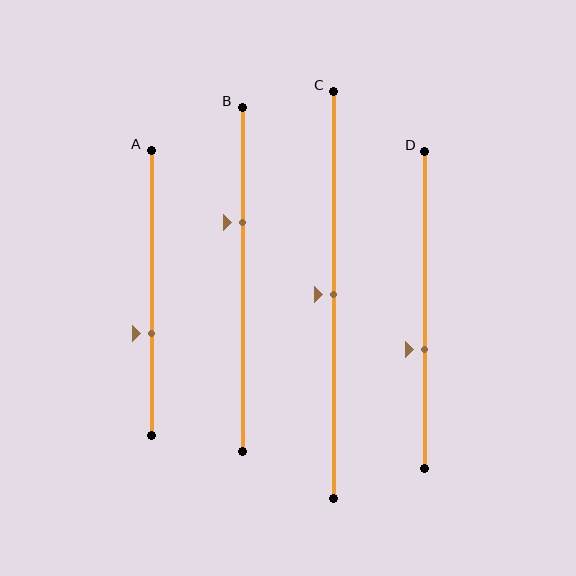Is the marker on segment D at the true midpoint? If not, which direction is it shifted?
No, the marker on segment D is shifted downward by about 12% of the segment length.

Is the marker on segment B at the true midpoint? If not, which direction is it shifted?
No, the marker on segment B is shifted upward by about 17% of the segment length.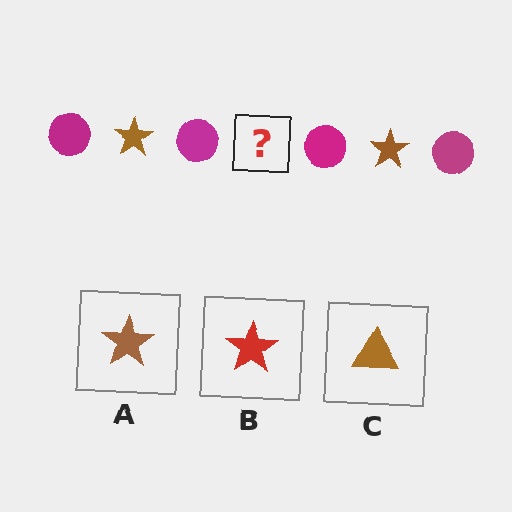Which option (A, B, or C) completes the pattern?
A.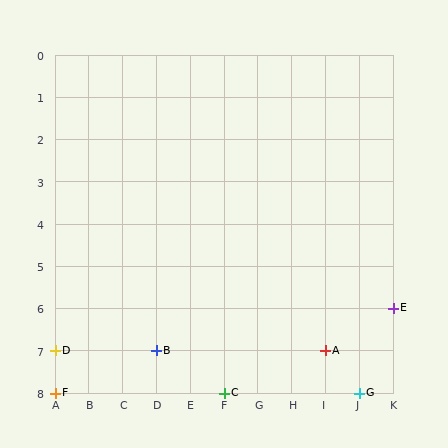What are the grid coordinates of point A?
Point A is at grid coordinates (I, 7).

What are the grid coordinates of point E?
Point E is at grid coordinates (K, 6).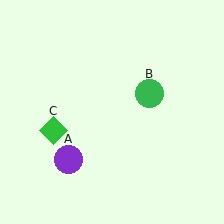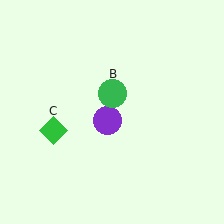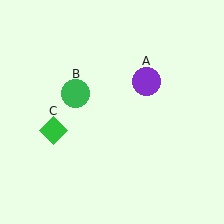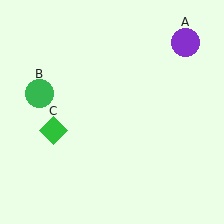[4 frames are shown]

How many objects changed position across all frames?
2 objects changed position: purple circle (object A), green circle (object B).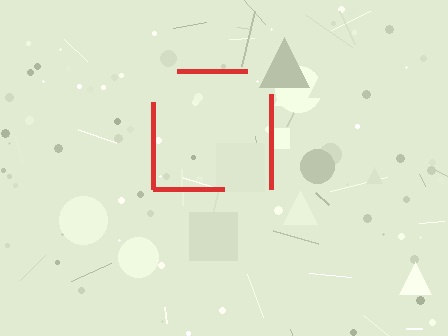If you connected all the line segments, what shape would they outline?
They would outline a square.